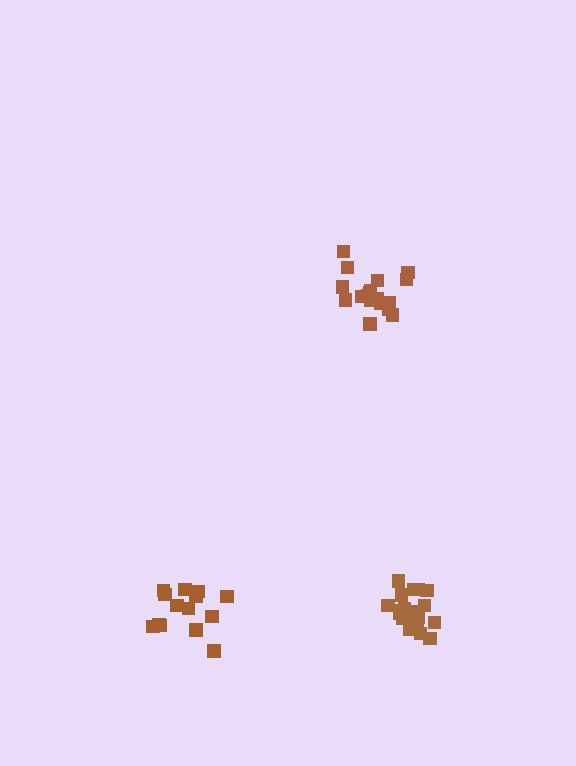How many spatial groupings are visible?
There are 3 spatial groupings.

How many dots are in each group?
Group 1: 18 dots, Group 2: 19 dots, Group 3: 15 dots (52 total).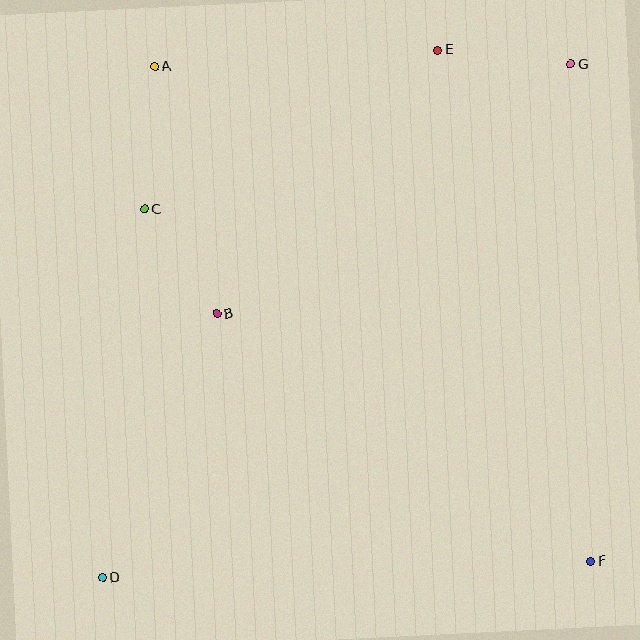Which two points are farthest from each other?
Points D and G are farthest from each other.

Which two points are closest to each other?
Points B and C are closest to each other.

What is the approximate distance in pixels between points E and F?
The distance between E and F is approximately 534 pixels.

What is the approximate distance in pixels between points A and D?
The distance between A and D is approximately 514 pixels.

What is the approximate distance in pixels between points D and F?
The distance between D and F is approximately 488 pixels.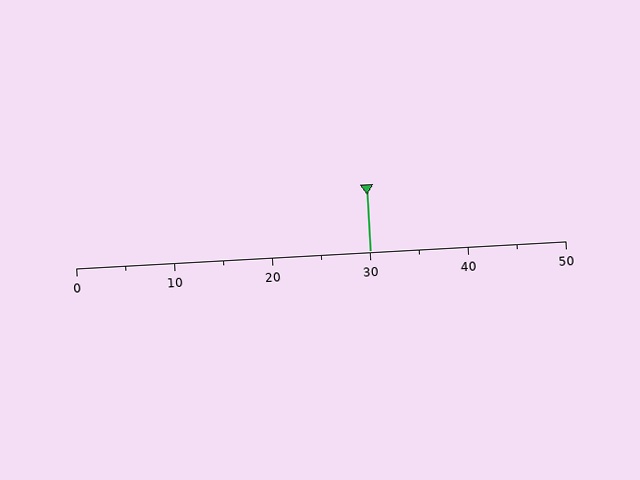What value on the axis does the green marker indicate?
The marker indicates approximately 30.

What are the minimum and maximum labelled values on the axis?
The axis runs from 0 to 50.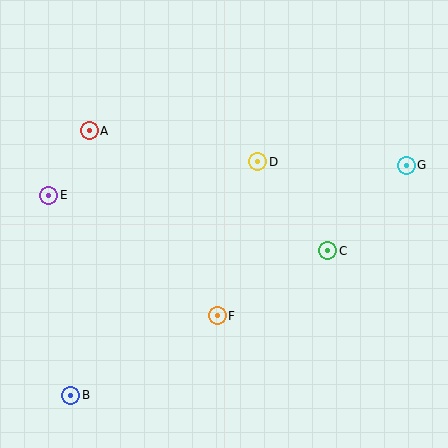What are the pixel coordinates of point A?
Point A is at (89, 131).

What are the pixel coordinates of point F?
Point F is at (217, 316).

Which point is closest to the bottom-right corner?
Point C is closest to the bottom-right corner.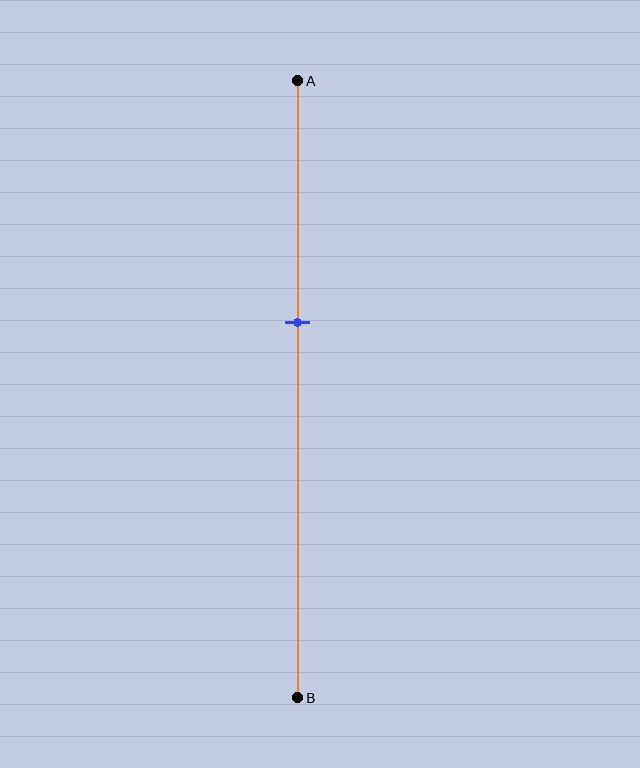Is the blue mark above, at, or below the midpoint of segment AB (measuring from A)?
The blue mark is above the midpoint of segment AB.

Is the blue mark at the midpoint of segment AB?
No, the mark is at about 40% from A, not at the 50% midpoint.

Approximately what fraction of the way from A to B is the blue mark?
The blue mark is approximately 40% of the way from A to B.